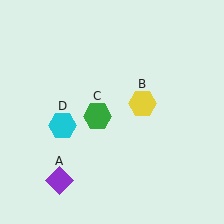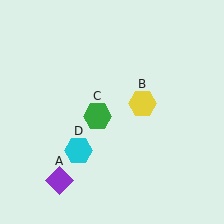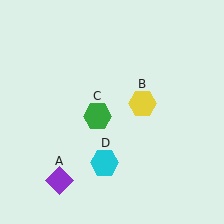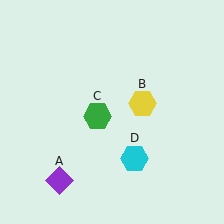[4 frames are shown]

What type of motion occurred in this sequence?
The cyan hexagon (object D) rotated counterclockwise around the center of the scene.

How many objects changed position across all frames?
1 object changed position: cyan hexagon (object D).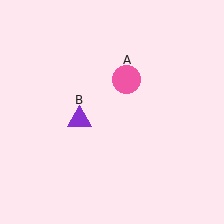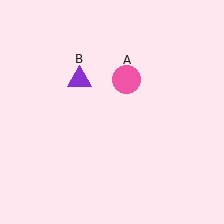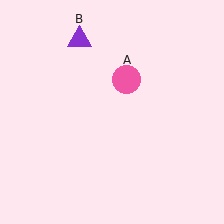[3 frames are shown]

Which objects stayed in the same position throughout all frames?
Pink circle (object A) remained stationary.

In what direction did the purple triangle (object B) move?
The purple triangle (object B) moved up.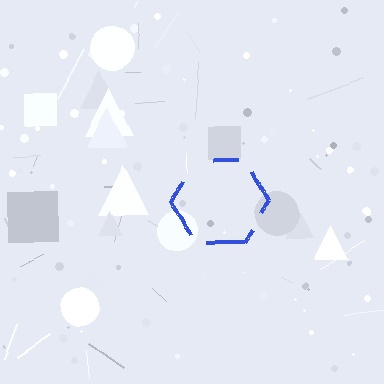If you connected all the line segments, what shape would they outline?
They would outline a hexagon.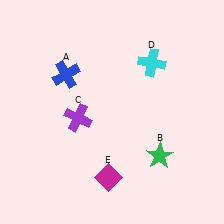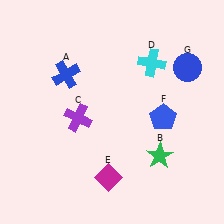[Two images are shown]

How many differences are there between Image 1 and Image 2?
There are 2 differences between the two images.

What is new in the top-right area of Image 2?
A blue circle (G) was added in the top-right area of Image 2.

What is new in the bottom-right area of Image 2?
A blue pentagon (F) was added in the bottom-right area of Image 2.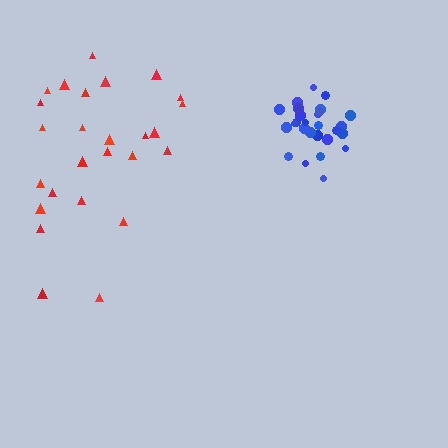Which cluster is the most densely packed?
Blue.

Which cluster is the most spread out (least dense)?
Red.